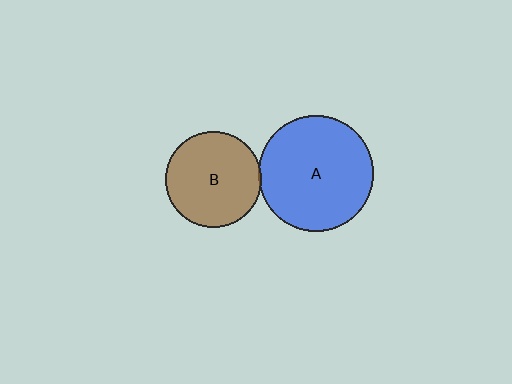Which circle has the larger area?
Circle A (blue).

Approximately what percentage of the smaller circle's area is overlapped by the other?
Approximately 5%.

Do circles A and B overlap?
Yes.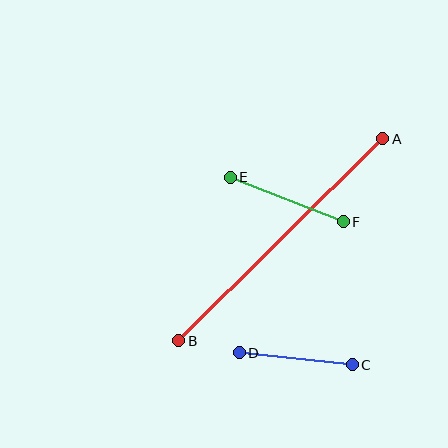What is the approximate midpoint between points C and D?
The midpoint is at approximately (296, 359) pixels.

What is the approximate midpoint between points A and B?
The midpoint is at approximately (281, 240) pixels.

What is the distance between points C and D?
The distance is approximately 114 pixels.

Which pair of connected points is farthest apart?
Points A and B are farthest apart.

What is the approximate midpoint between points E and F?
The midpoint is at approximately (287, 199) pixels.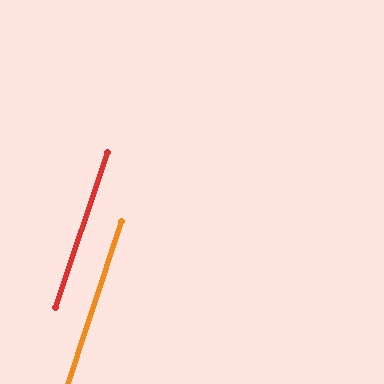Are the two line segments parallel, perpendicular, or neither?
Parallel — their directions differ by only 0.4°.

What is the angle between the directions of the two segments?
Approximately 0 degrees.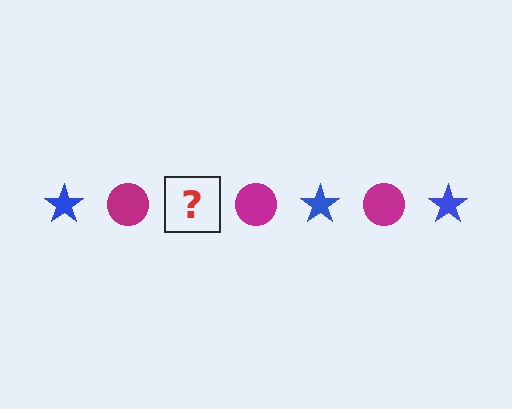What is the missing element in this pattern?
The missing element is a blue star.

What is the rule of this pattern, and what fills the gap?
The rule is that the pattern alternates between blue star and magenta circle. The gap should be filled with a blue star.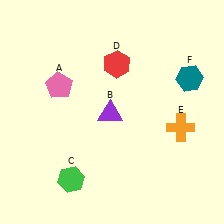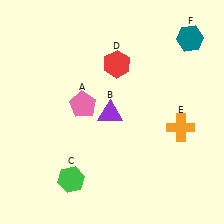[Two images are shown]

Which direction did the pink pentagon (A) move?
The pink pentagon (A) moved right.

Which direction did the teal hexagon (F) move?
The teal hexagon (F) moved up.